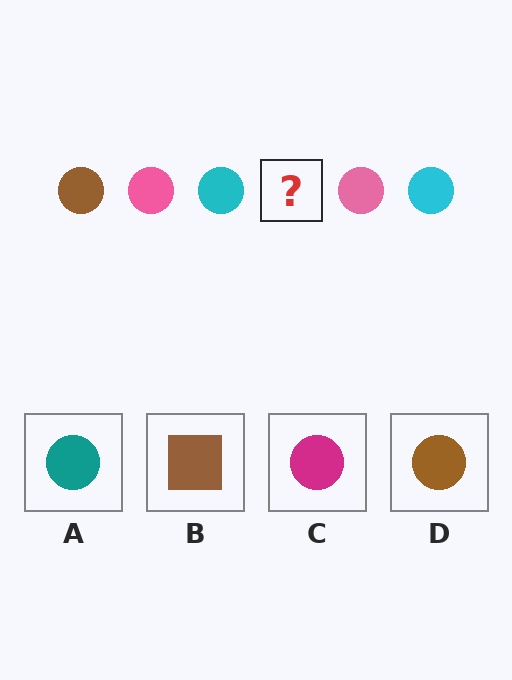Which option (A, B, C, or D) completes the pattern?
D.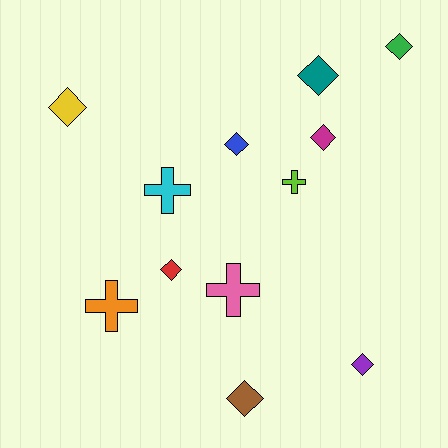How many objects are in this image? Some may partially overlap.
There are 12 objects.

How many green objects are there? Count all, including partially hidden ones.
There is 1 green object.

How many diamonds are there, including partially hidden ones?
There are 8 diamonds.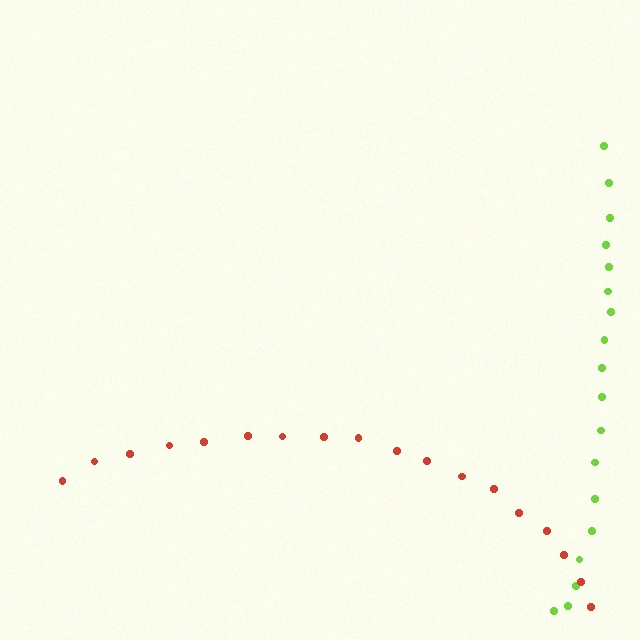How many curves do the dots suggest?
There are 2 distinct paths.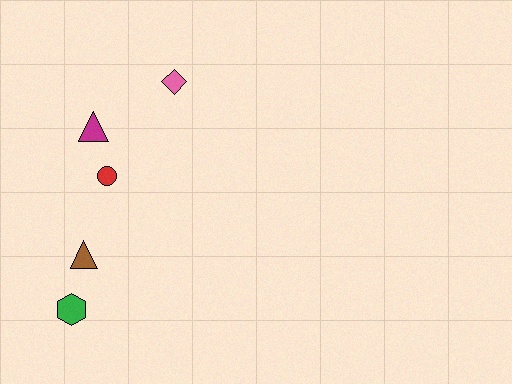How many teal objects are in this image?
There are no teal objects.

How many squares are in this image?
There are no squares.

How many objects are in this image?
There are 5 objects.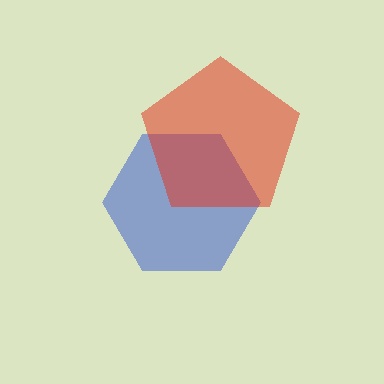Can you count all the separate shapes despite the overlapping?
Yes, there are 2 separate shapes.